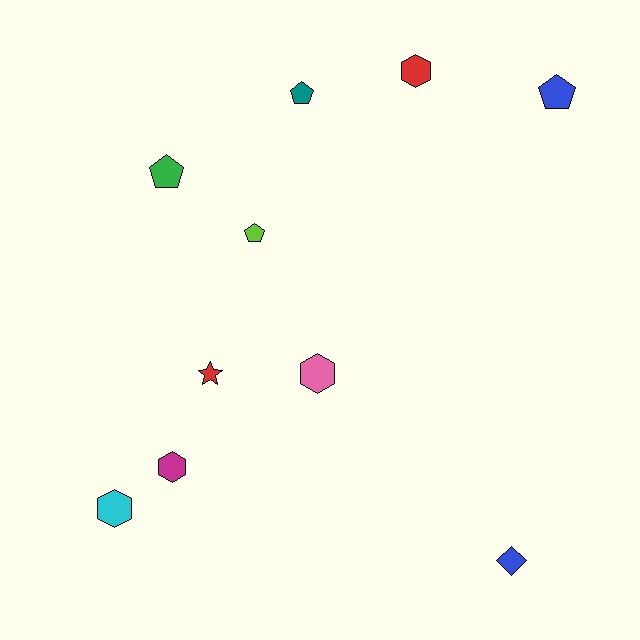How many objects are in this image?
There are 10 objects.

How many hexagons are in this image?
There are 4 hexagons.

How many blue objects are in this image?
There are 2 blue objects.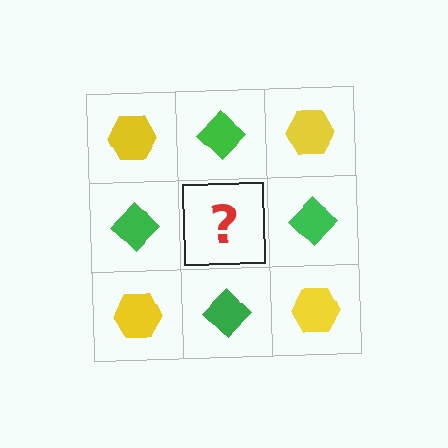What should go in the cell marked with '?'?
The missing cell should contain a yellow hexagon.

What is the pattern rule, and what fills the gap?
The rule is that it alternates yellow hexagon and green diamond in a checkerboard pattern. The gap should be filled with a yellow hexagon.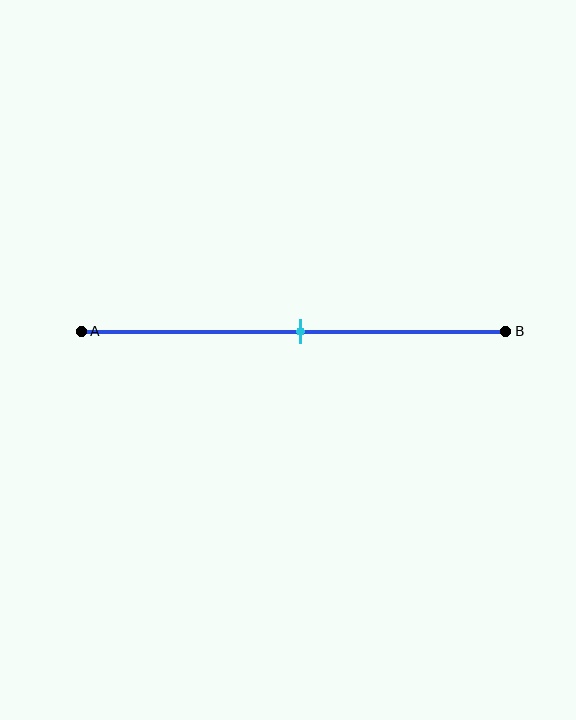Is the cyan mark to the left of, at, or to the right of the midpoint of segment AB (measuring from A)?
The cyan mark is approximately at the midpoint of segment AB.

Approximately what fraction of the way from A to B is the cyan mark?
The cyan mark is approximately 50% of the way from A to B.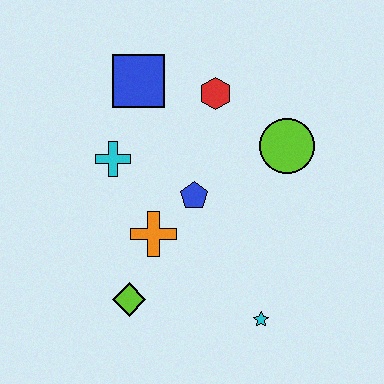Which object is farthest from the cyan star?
The blue square is farthest from the cyan star.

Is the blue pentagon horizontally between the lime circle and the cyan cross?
Yes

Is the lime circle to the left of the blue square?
No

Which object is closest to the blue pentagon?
The orange cross is closest to the blue pentagon.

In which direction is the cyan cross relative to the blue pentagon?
The cyan cross is to the left of the blue pentagon.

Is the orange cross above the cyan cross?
No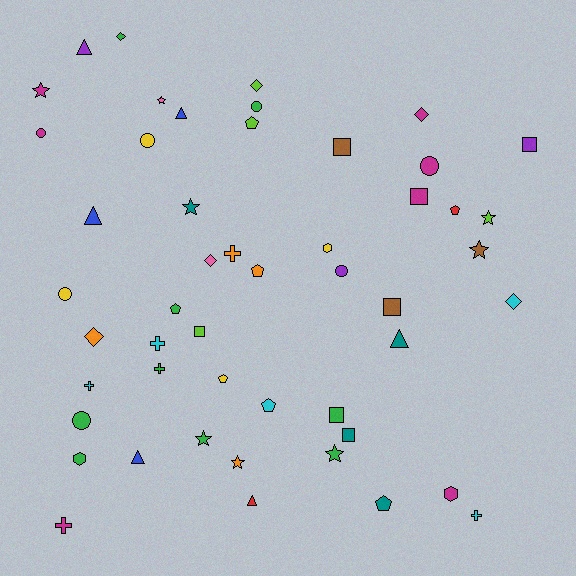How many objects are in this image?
There are 50 objects.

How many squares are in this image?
There are 7 squares.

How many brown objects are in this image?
There are 3 brown objects.